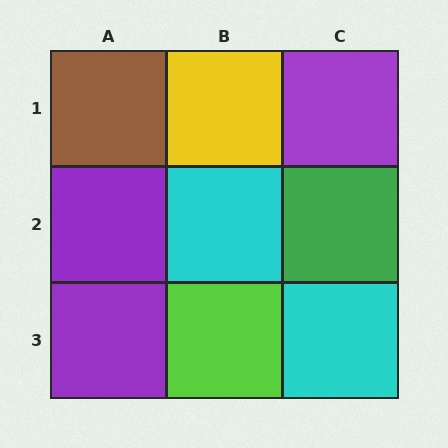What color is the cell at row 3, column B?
Lime.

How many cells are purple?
3 cells are purple.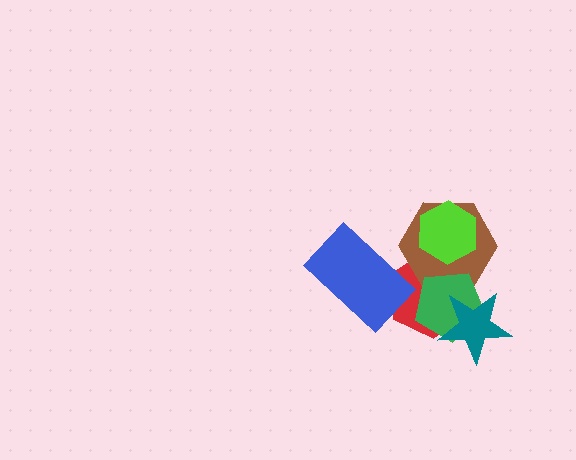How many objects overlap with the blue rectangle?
1 object overlaps with the blue rectangle.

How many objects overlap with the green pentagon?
3 objects overlap with the green pentagon.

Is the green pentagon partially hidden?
Yes, it is partially covered by another shape.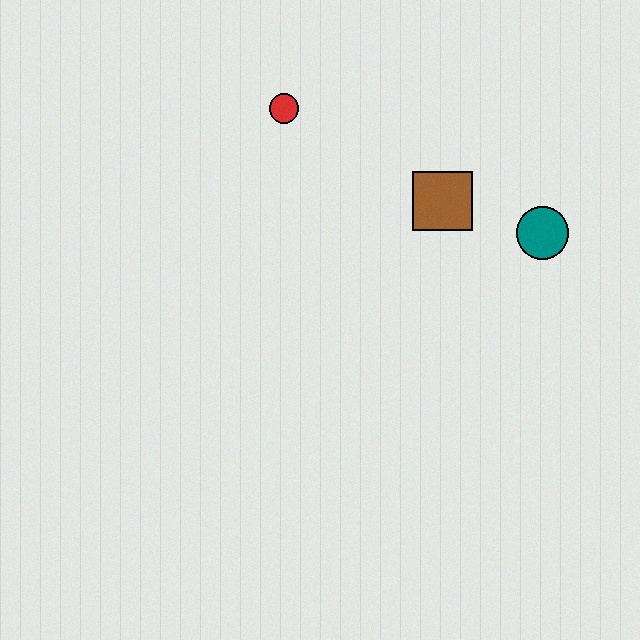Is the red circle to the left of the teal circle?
Yes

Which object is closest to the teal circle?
The brown square is closest to the teal circle.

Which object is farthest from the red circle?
The teal circle is farthest from the red circle.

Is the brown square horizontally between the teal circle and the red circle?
Yes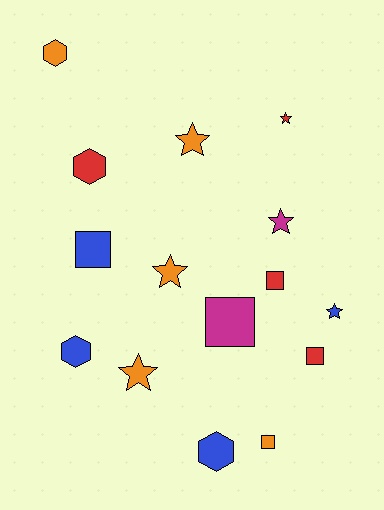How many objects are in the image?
There are 15 objects.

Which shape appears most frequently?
Star, with 6 objects.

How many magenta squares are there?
There is 1 magenta square.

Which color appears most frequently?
Orange, with 5 objects.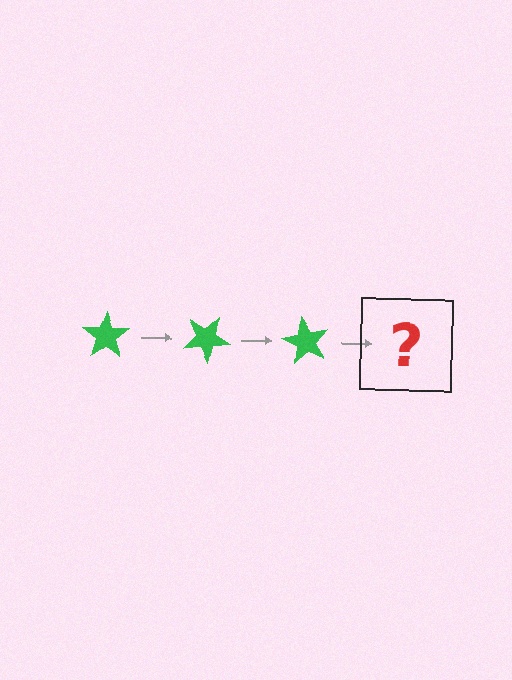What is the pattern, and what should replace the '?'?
The pattern is that the star rotates 30 degrees each step. The '?' should be a green star rotated 90 degrees.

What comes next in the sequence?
The next element should be a green star rotated 90 degrees.